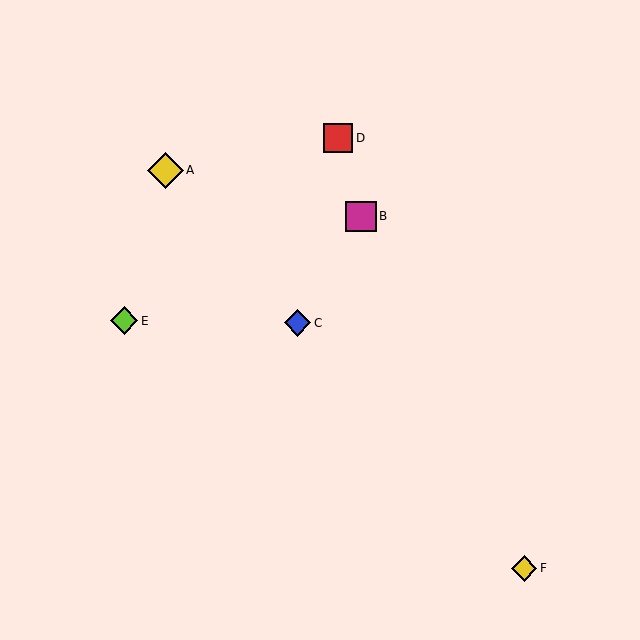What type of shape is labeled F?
Shape F is a yellow diamond.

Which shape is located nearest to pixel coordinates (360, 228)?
The magenta square (labeled B) at (361, 216) is nearest to that location.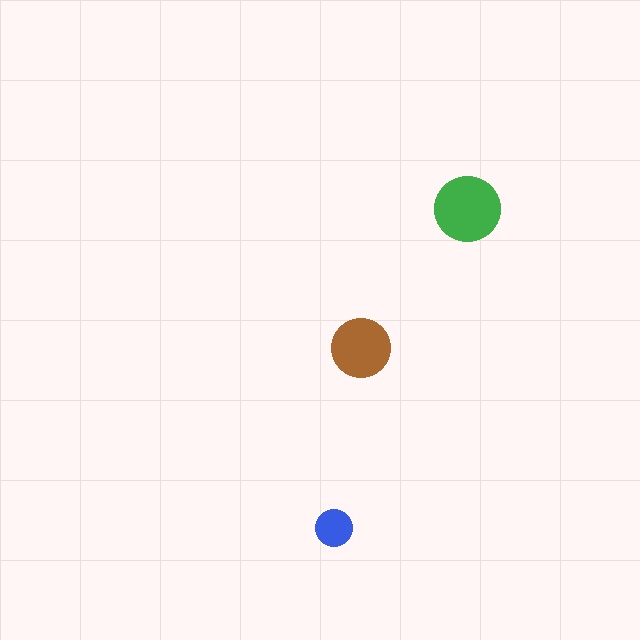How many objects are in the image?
There are 3 objects in the image.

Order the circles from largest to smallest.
the green one, the brown one, the blue one.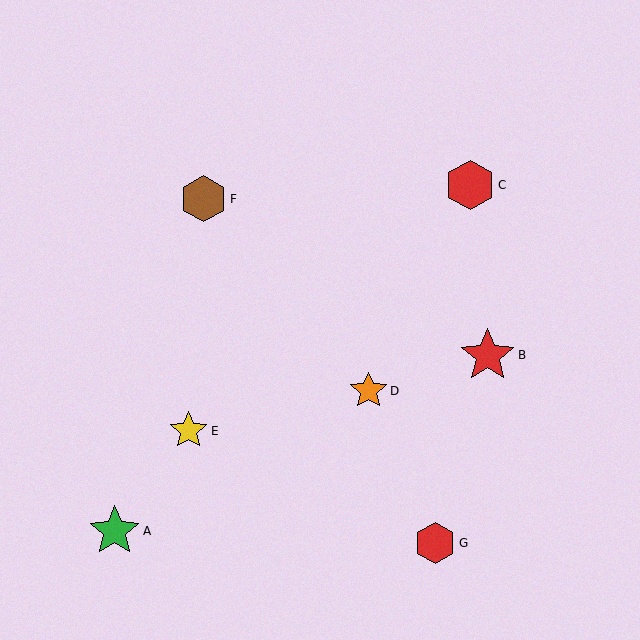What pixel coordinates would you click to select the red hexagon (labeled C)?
Click at (470, 185) to select the red hexagon C.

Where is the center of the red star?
The center of the red star is at (488, 355).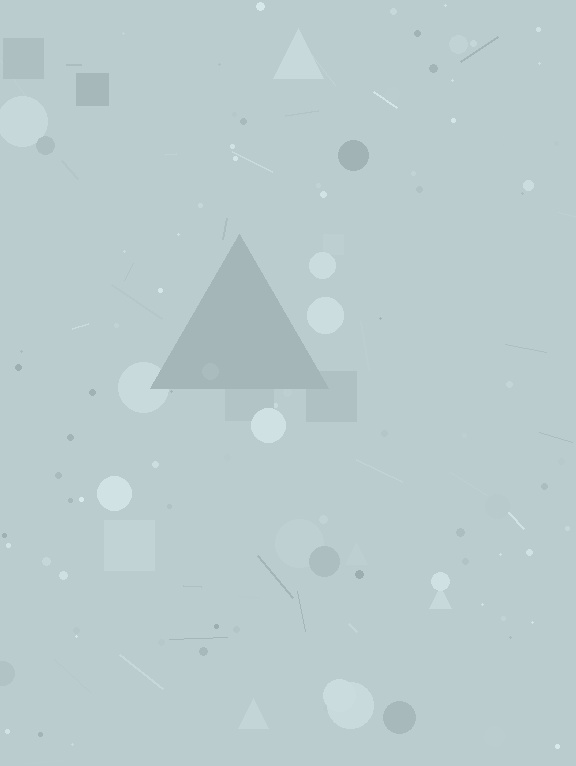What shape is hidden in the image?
A triangle is hidden in the image.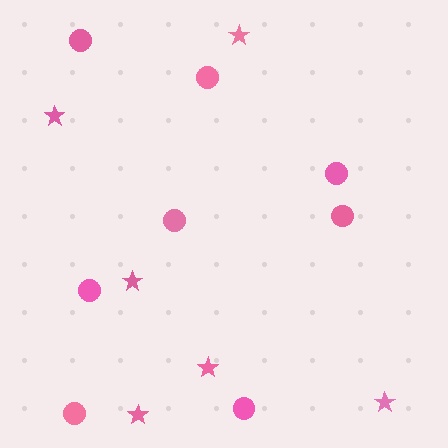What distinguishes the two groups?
There are 2 groups: one group of stars (6) and one group of circles (8).